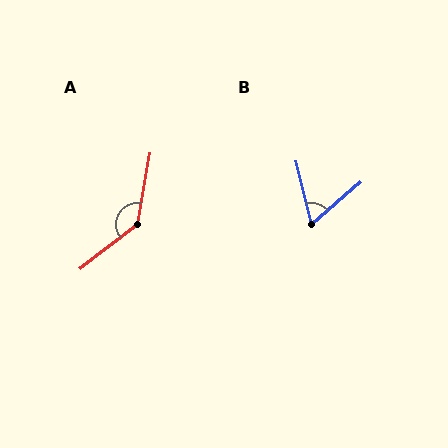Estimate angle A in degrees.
Approximately 137 degrees.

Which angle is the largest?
A, at approximately 137 degrees.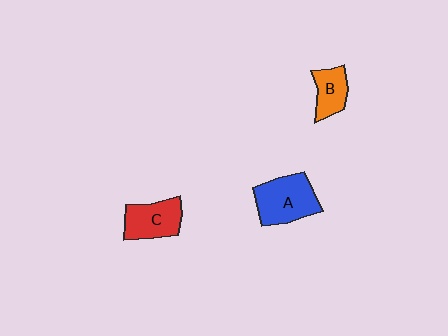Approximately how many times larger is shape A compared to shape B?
Approximately 1.7 times.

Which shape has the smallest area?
Shape B (orange).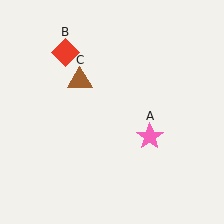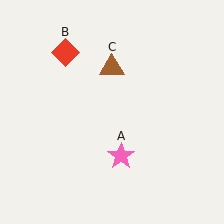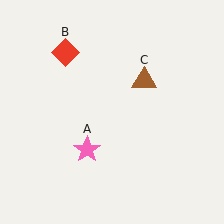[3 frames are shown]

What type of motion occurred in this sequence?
The pink star (object A), brown triangle (object C) rotated clockwise around the center of the scene.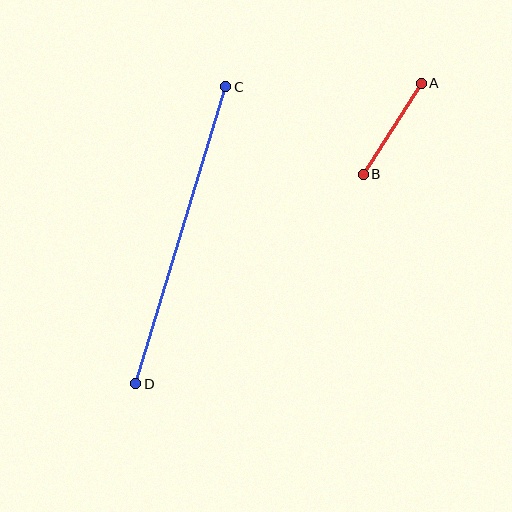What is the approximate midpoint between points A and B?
The midpoint is at approximately (392, 129) pixels.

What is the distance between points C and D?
The distance is approximately 310 pixels.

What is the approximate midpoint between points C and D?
The midpoint is at approximately (181, 235) pixels.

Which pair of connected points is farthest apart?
Points C and D are farthest apart.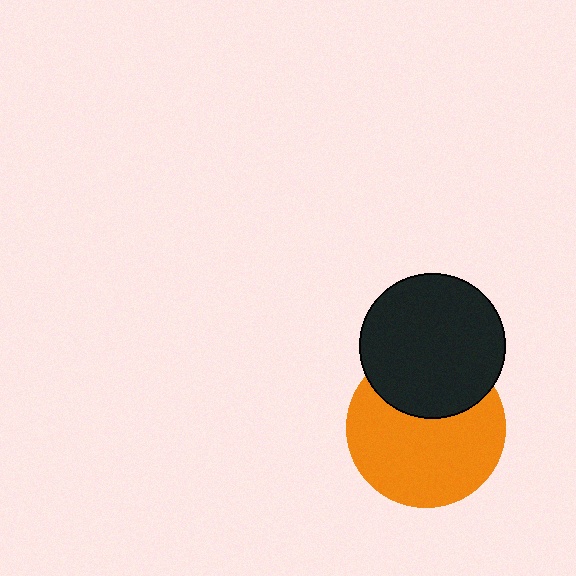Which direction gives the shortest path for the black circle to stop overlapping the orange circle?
Moving up gives the shortest separation.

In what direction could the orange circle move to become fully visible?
The orange circle could move down. That would shift it out from behind the black circle entirely.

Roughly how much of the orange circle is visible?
Most of it is visible (roughly 68%).